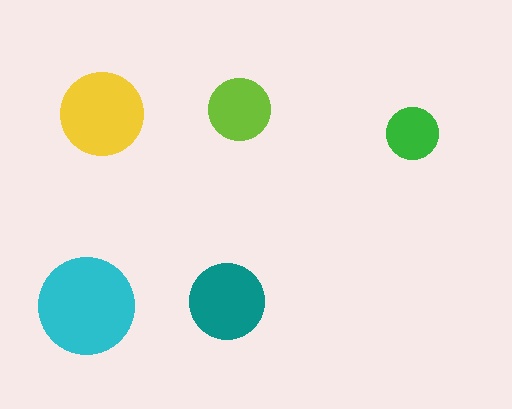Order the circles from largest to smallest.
the cyan one, the yellow one, the teal one, the lime one, the green one.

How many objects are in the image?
There are 5 objects in the image.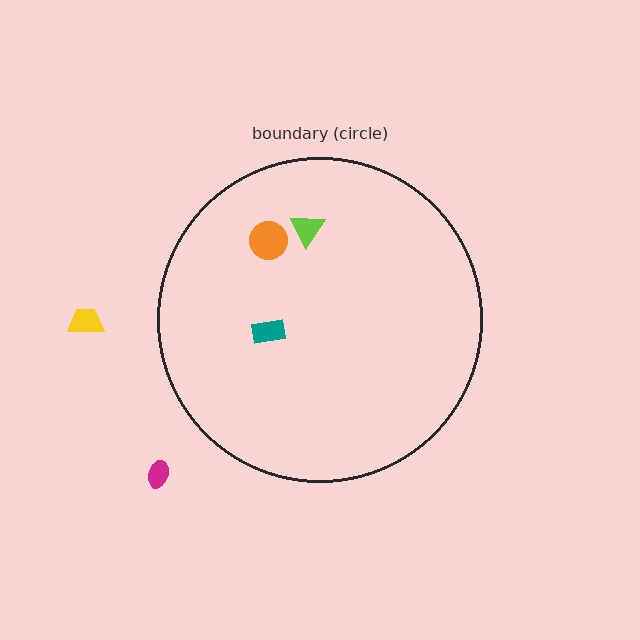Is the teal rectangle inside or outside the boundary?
Inside.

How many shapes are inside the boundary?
3 inside, 2 outside.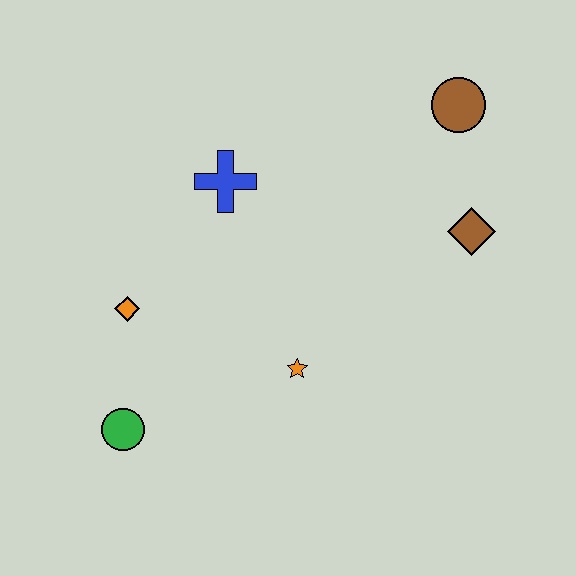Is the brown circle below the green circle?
No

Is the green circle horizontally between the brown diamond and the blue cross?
No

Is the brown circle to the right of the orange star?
Yes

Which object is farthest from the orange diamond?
The brown circle is farthest from the orange diamond.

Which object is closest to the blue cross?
The orange diamond is closest to the blue cross.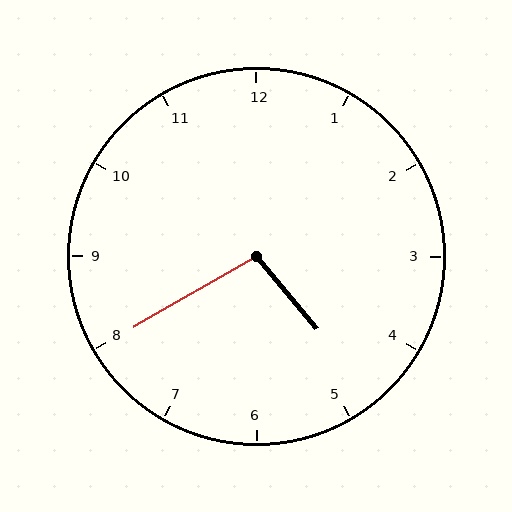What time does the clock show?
4:40.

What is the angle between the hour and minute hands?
Approximately 100 degrees.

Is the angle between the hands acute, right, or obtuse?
It is obtuse.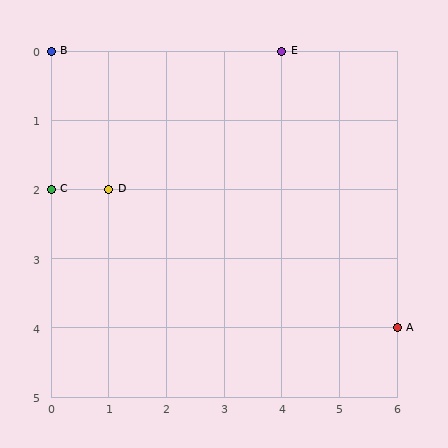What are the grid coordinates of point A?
Point A is at grid coordinates (6, 4).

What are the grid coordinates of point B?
Point B is at grid coordinates (0, 0).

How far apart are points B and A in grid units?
Points B and A are 6 columns and 4 rows apart (about 7.2 grid units diagonally).